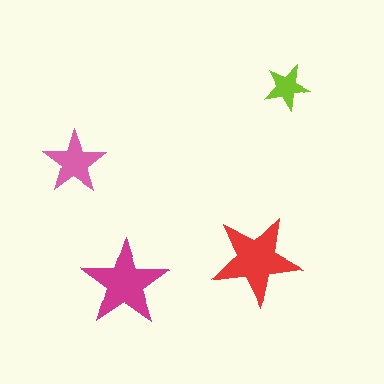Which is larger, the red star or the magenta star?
The red one.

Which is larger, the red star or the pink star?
The red one.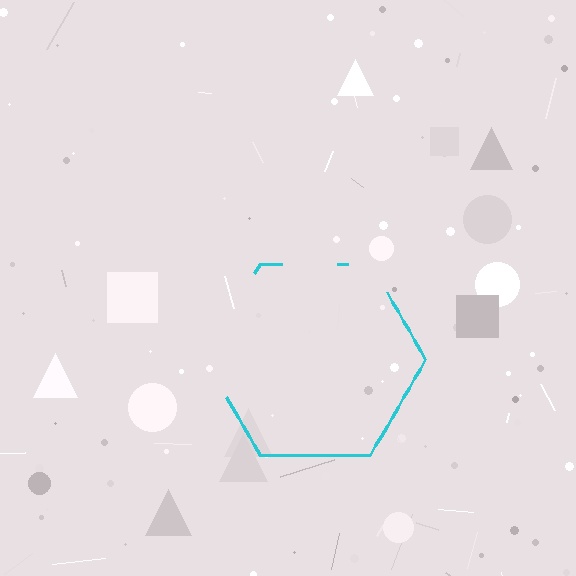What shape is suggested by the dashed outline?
The dashed outline suggests a hexagon.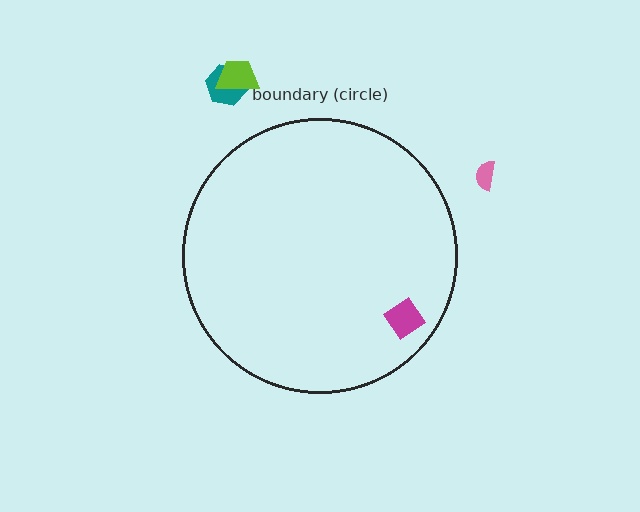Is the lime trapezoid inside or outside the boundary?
Outside.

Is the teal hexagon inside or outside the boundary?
Outside.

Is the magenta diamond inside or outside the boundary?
Inside.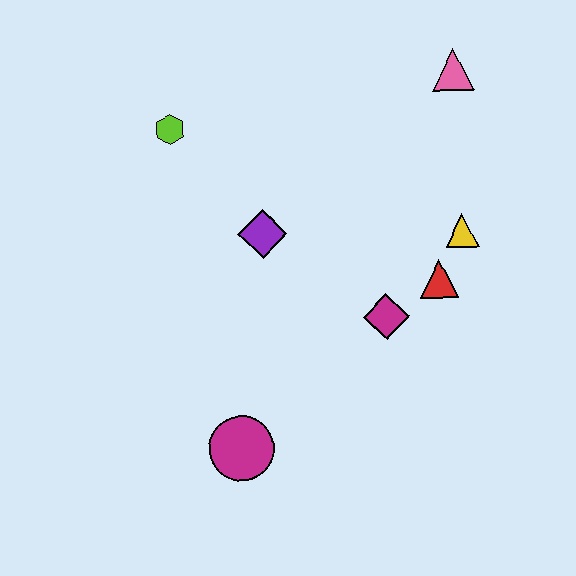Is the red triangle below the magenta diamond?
No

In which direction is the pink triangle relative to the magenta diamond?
The pink triangle is above the magenta diamond.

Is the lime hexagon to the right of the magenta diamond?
No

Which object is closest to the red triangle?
The yellow triangle is closest to the red triangle.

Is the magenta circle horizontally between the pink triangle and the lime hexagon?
Yes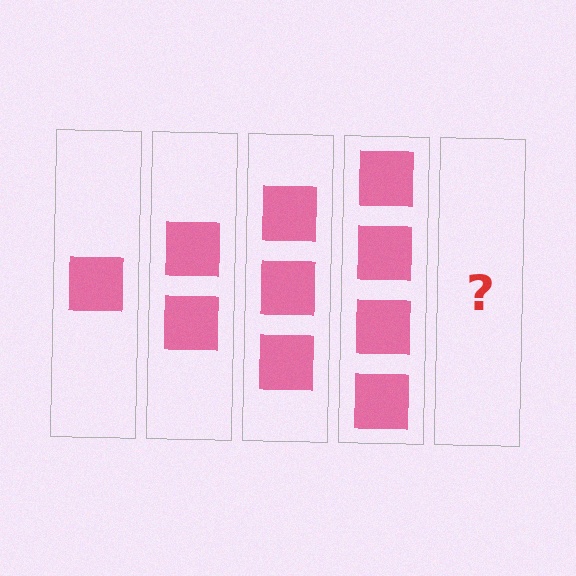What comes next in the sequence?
The next element should be 5 squares.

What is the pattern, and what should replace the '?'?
The pattern is that each step adds one more square. The '?' should be 5 squares.